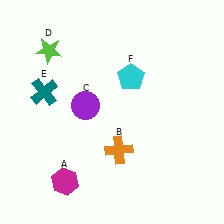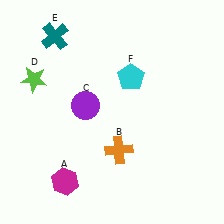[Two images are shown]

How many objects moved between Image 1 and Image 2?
2 objects moved between the two images.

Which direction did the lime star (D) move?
The lime star (D) moved down.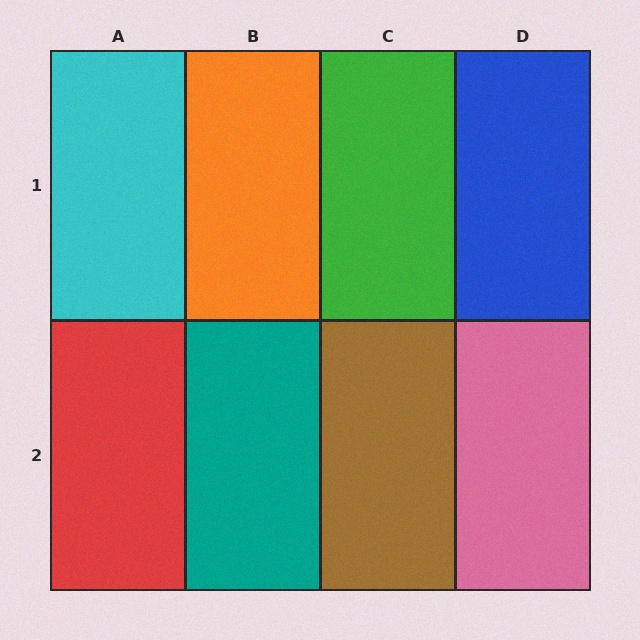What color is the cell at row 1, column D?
Blue.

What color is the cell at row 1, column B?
Orange.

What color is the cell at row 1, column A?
Cyan.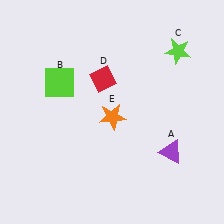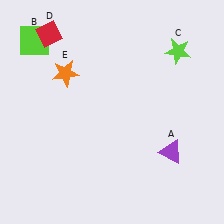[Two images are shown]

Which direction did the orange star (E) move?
The orange star (E) moved left.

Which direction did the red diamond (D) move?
The red diamond (D) moved left.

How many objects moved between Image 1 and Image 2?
3 objects moved between the two images.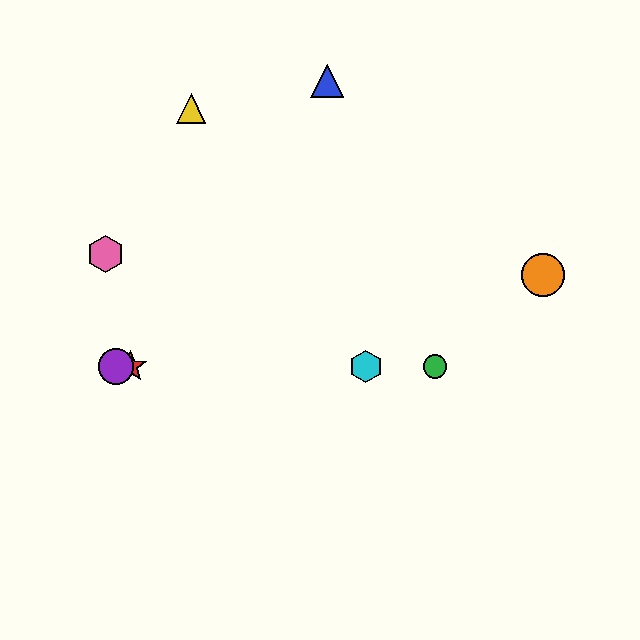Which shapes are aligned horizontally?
The red star, the green circle, the purple circle, the cyan hexagon are aligned horizontally.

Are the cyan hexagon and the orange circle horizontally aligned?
No, the cyan hexagon is at y≈366 and the orange circle is at y≈275.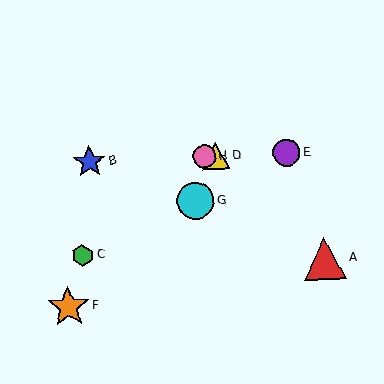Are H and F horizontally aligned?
No, H is at y≈157 and F is at y≈307.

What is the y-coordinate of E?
Object E is at y≈153.